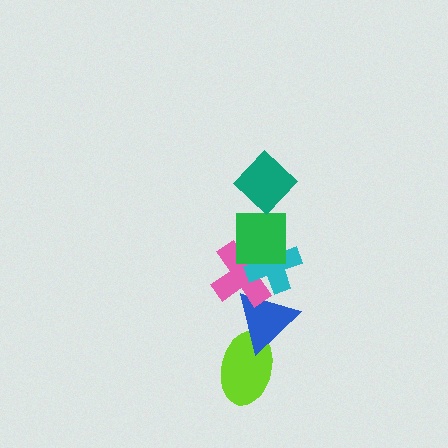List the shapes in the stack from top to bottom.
From top to bottom: the teal diamond, the green square, the cyan cross, the pink cross, the blue triangle, the lime ellipse.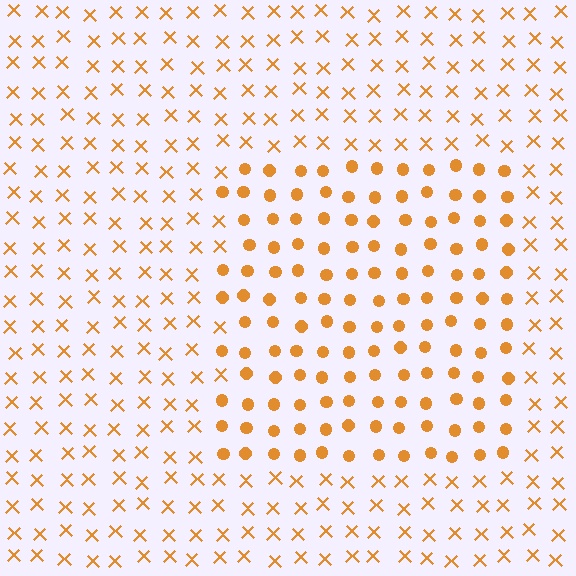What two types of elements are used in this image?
The image uses circles inside the rectangle region and X marks outside it.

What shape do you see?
I see a rectangle.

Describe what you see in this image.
The image is filled with small orange elements arranged in a uniform grid. A rectangle-shaped region contains circles, while the surrounding area contains X marks. The boundary is defined purely by the change in element shape.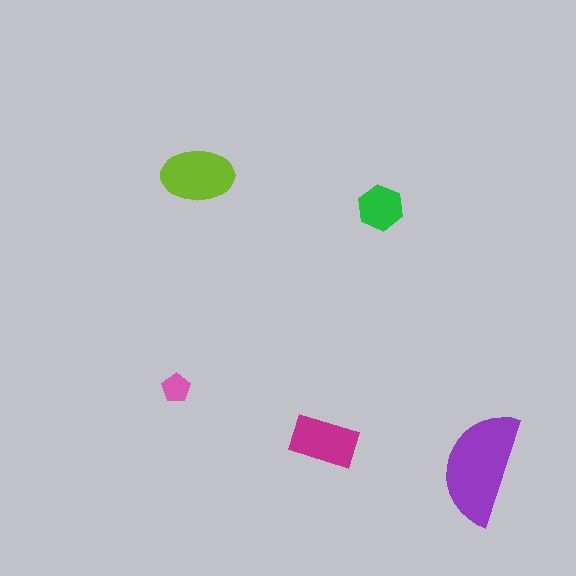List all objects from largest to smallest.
The purple semicircle, the lime ellipse, the magenta rectangle, the green hexagon, the pink pentagon.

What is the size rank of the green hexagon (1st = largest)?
4th.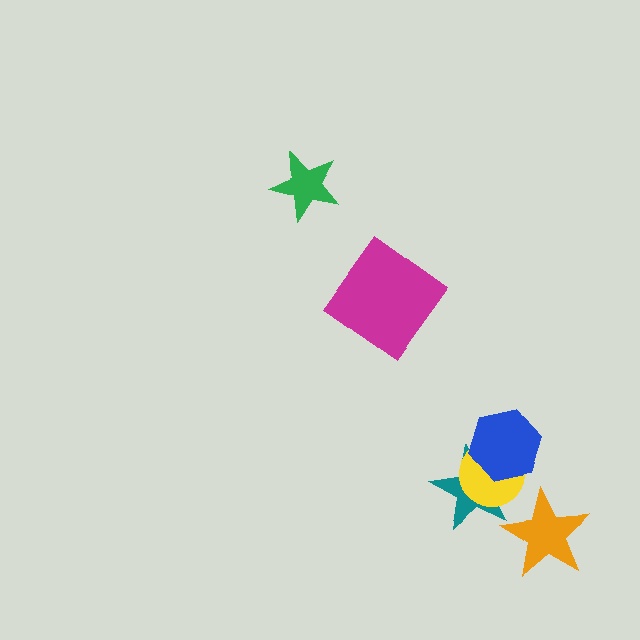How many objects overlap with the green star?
0 objects overlap with the green star.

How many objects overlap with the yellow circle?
2 objects overlap with the yellow circle.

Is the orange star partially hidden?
No, no other shape covers it.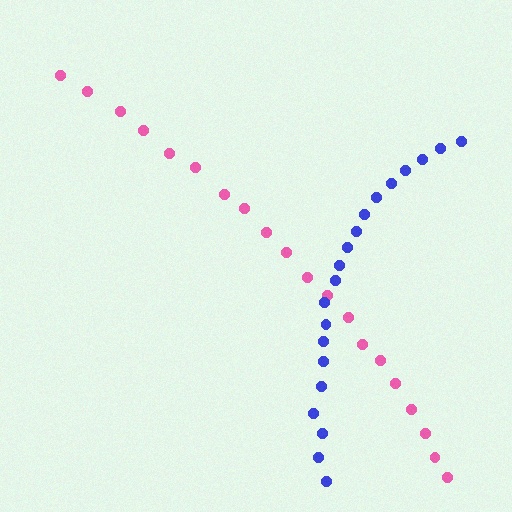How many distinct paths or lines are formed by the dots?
There are 2 distinct paths.